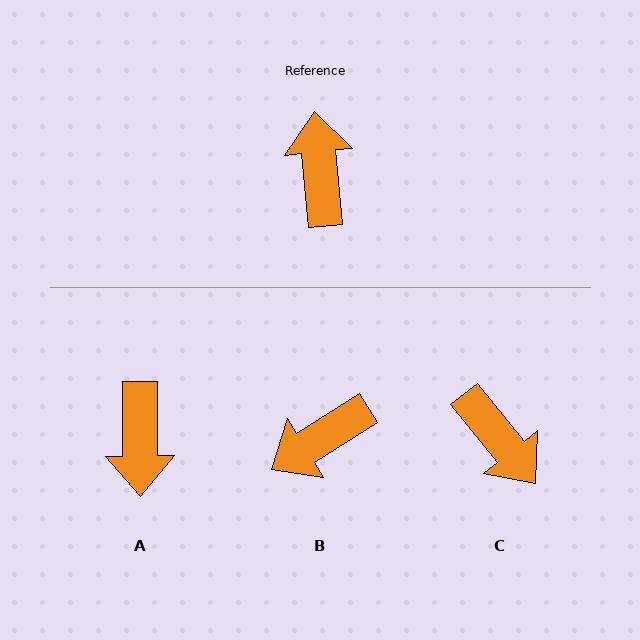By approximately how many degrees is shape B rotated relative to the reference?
Approximately 117 degrees counter-clockwise.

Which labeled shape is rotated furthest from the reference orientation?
A, about 174 degrees away.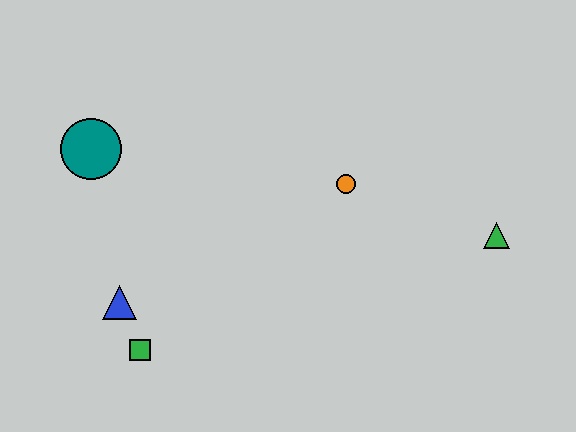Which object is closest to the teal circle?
The blue triangle is closest to the teal circle.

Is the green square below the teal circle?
Yes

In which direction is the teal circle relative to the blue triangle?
The teal circle is above the blue triangle.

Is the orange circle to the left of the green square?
No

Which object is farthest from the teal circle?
The green triangle is farthest from the teal circle.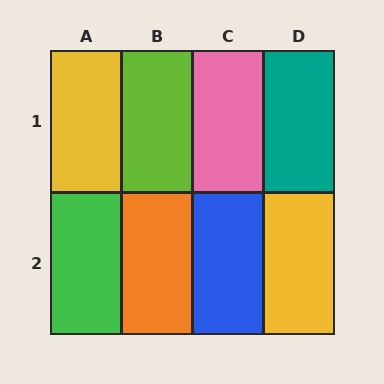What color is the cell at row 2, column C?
Blue.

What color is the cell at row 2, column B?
Orange.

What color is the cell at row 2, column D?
Yellow.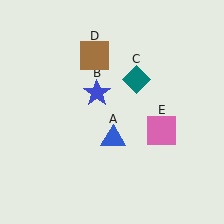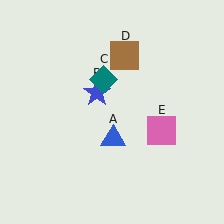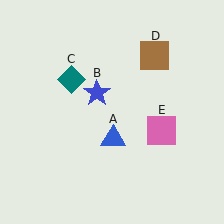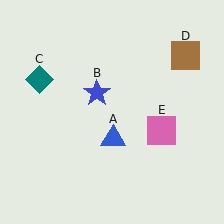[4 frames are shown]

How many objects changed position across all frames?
2 objects changed position: teal diamond (object C), brown square (object D).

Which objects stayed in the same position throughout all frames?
Blue triangle (object A) and blue star (object B) and pink square (object E) remained stationary.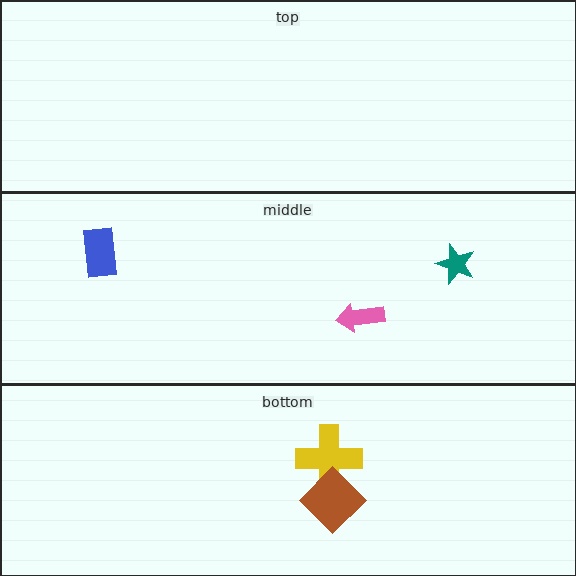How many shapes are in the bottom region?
2.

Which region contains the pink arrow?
The middle region.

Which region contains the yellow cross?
The bottom region.